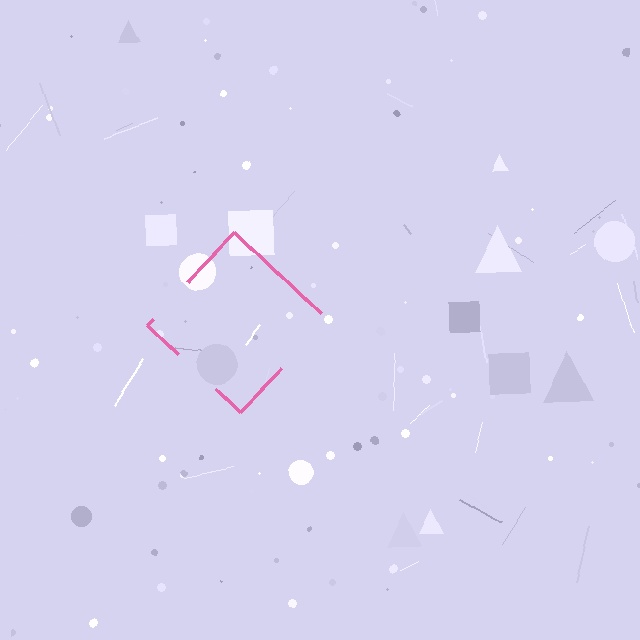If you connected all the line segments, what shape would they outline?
They would outline a diamond.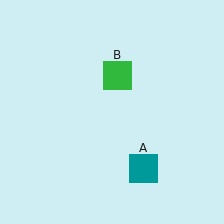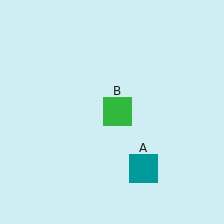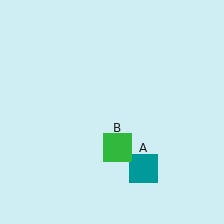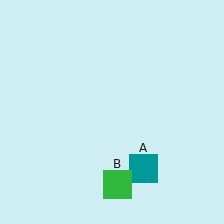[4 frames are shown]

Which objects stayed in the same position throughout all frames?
Teal square (object A) remained stationary.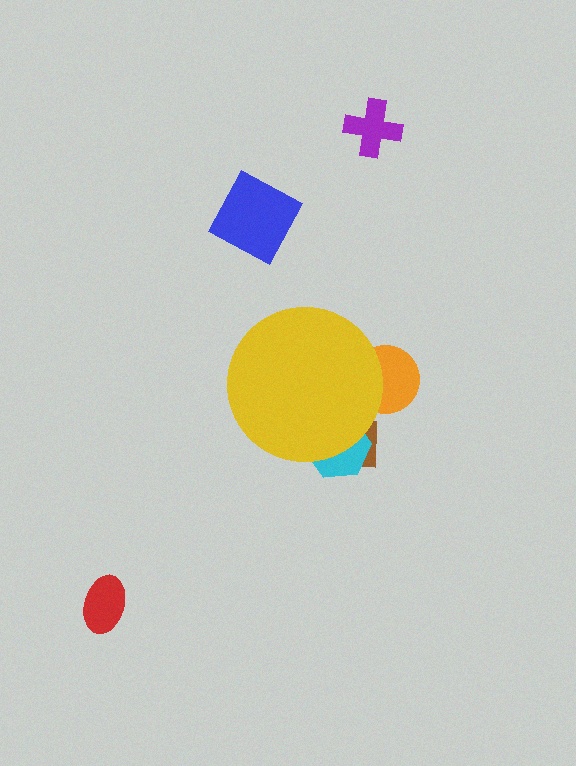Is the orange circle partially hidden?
Yes, the orange circle is partially hidden behind the yellow circle.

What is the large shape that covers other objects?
A yellow circle.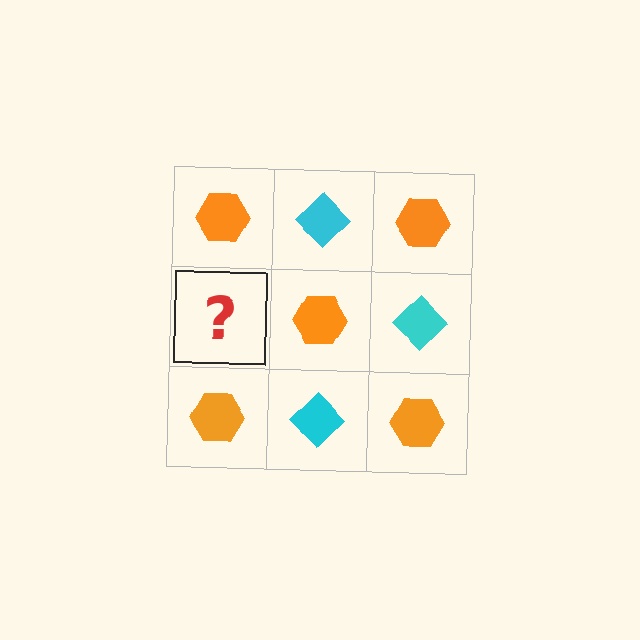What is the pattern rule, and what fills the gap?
The rule is that it alternates orange hexagon and cyan diamond in a checkerboard pattern. The gap should be filled with a cyan diamond.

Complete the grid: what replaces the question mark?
The question mark should be replaced with a cyan diamond.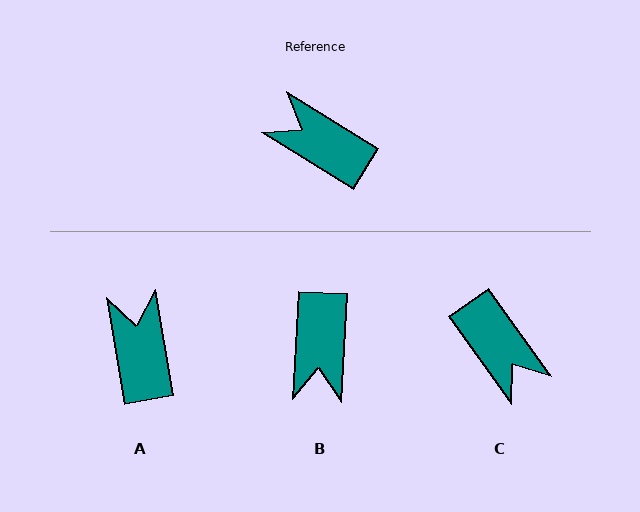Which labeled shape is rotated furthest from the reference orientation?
C, about 157 degrees away.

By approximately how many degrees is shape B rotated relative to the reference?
Approximately 119 degrees counter-clockwise.